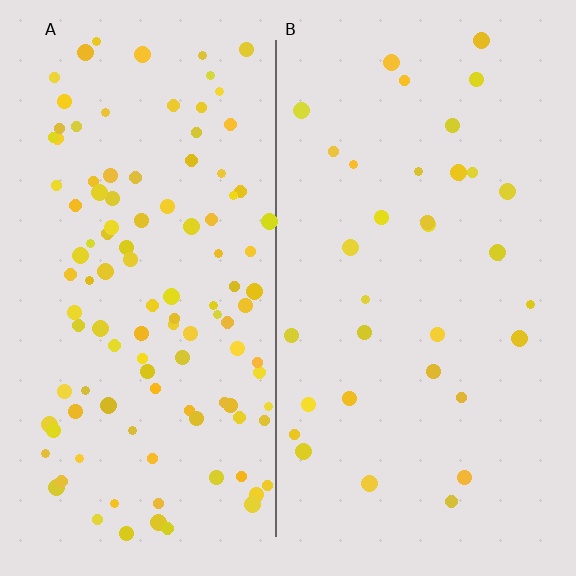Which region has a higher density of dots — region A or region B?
A (the left).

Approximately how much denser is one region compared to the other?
Approximately 3.4× — region A over region B.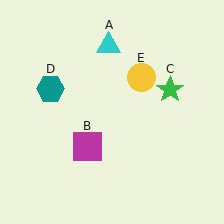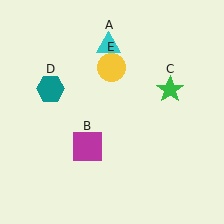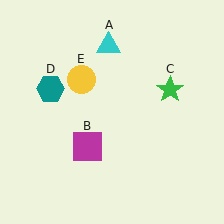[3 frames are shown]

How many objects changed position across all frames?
1 object changed position: yellow circle (object E).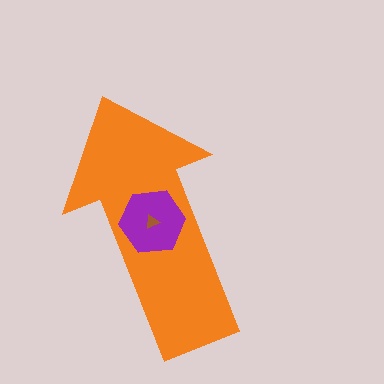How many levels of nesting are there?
3.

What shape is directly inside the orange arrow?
The purple hexagon.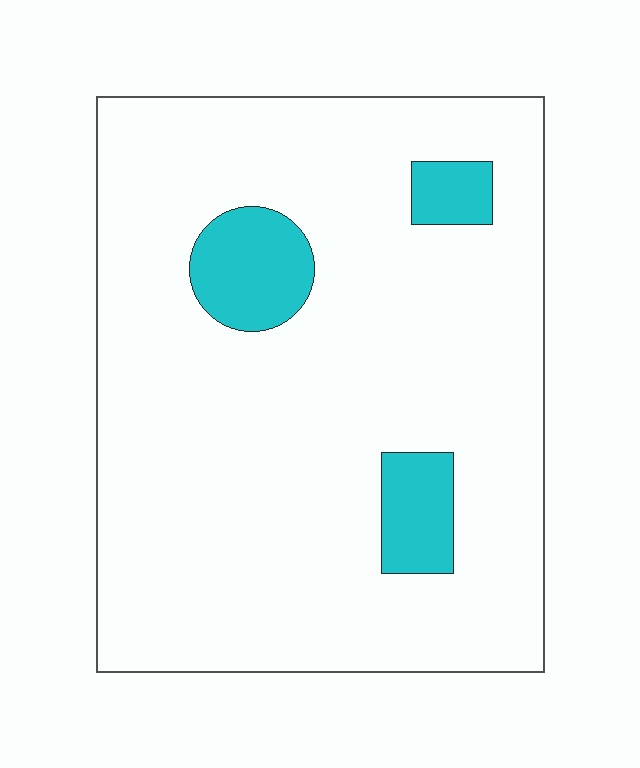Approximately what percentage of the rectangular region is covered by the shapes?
Approximately 10%.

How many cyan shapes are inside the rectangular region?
3.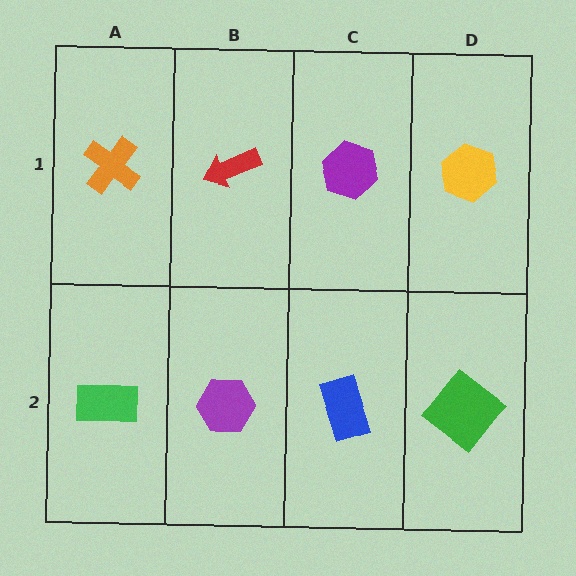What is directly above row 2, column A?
An orange cross.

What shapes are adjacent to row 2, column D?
A yellow hexagon (row 1, column D), a blue rectangle (row 2, column C).